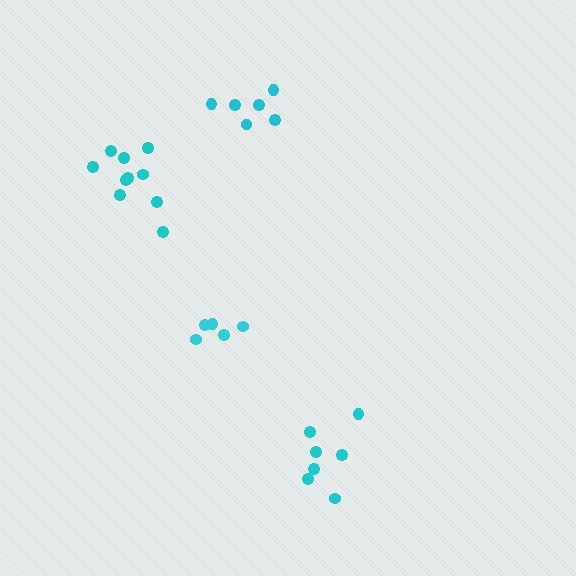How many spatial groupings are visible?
There are 4 spatial groupings.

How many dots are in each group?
Group 1: 6 dots, Group 2: 10 dots, Group 3: 7 dots, Group 4: 6 dots (29 total).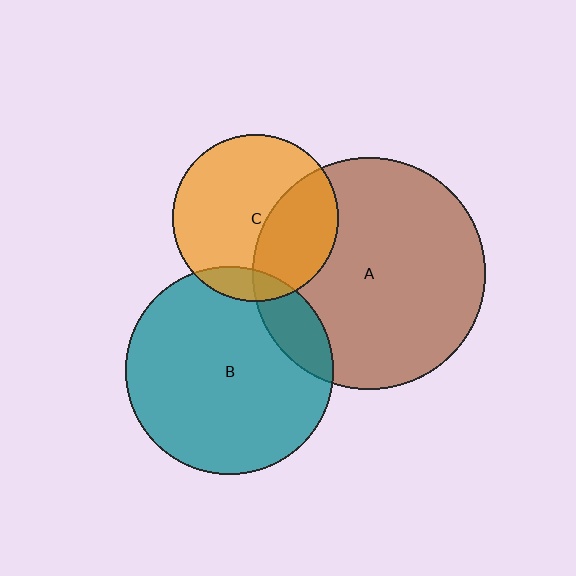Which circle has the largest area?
Circle A (brown).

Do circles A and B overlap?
Yes.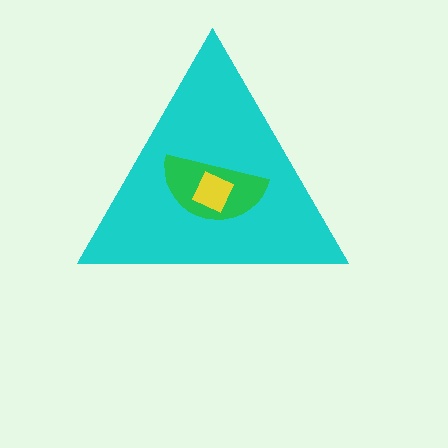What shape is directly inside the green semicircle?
The yellow diamond.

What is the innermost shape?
The yellow diamond.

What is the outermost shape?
The cyan triangle.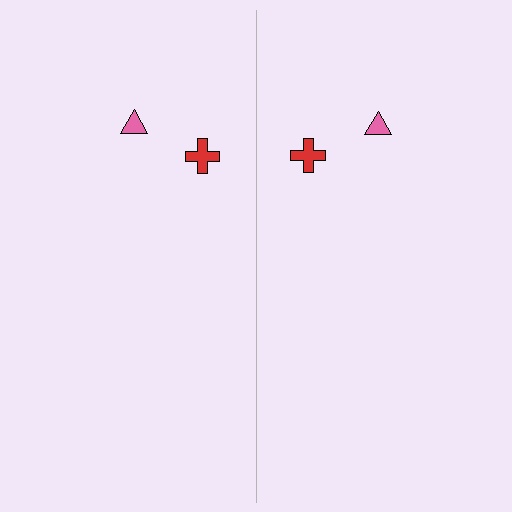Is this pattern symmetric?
Yes, this pattern has bilateral (reflection) symmetry.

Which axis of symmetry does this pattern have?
The pattern has a vertical axis of symmetry running through the center of the image.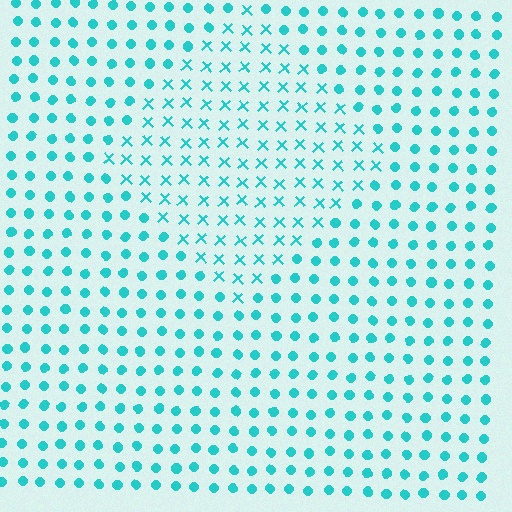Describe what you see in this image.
The image is filled with small cyan elements arranged in a uniform grid. A diamond-shaped region contains X marks, while the surrounding area contains circles. The boundary is defined purely by the change in element shape.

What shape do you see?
I see a diamond.